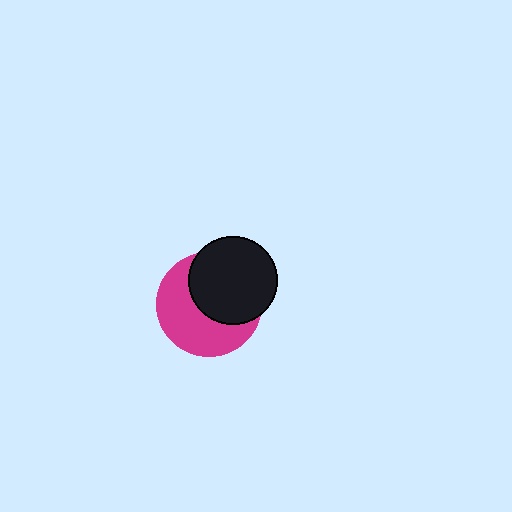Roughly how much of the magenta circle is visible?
About half of it is visible (roughly 52%).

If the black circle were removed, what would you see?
You would see the complete magenta circle.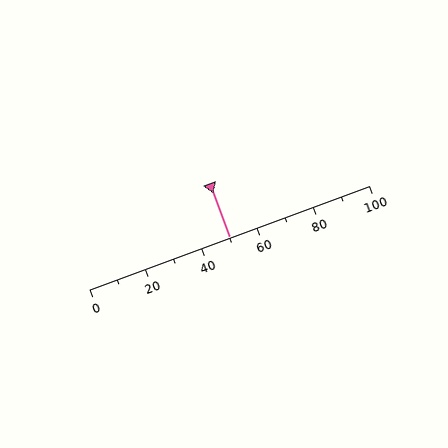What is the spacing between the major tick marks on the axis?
The major ticks are spaced 20 apart.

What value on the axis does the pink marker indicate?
The marker indicates approximately 50.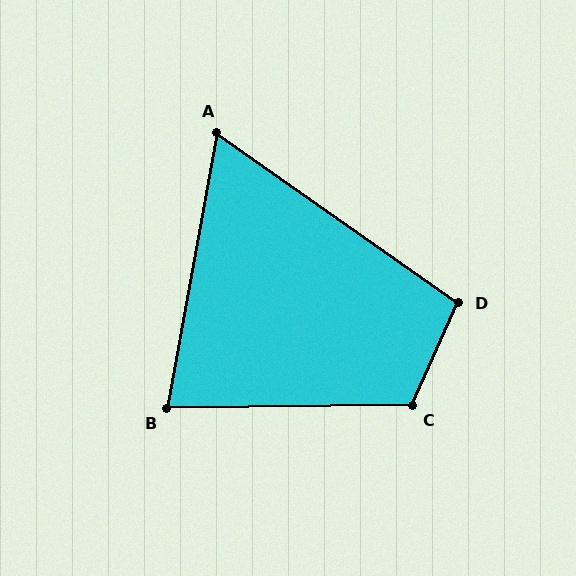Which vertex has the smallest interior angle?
A, at approximately 65 degrees.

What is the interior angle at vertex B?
Approximately 79 degrees (acute).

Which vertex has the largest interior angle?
C, at approximately 115 degrees.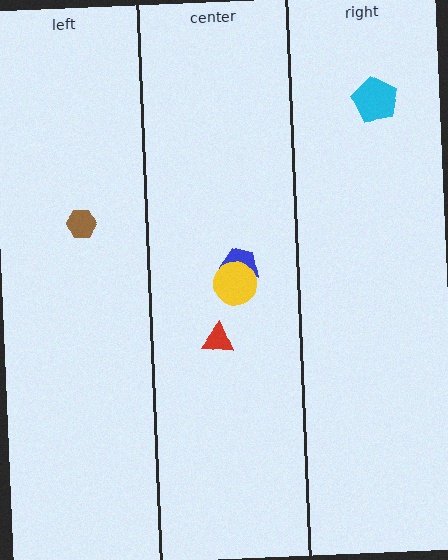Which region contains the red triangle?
The center region.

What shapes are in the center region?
The blue trapezoid, the yellow circle, the red triangle.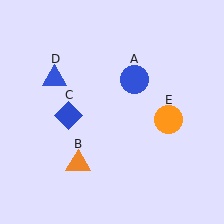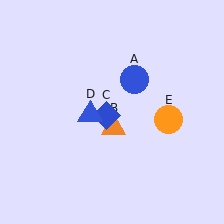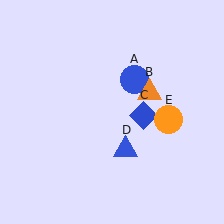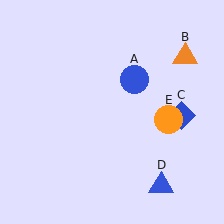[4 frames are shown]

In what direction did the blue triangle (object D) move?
The blue triangle (object D) moved down and to the right.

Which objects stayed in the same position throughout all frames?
Blue circle (object A) and orange circle (object E) remained stationary.